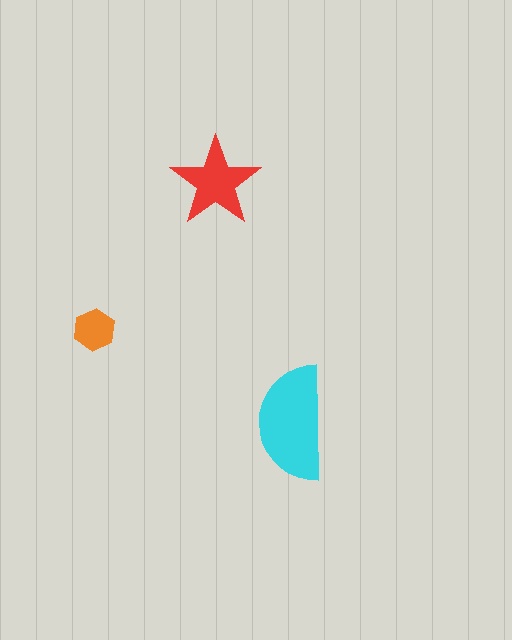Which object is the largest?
The cyan semicircle.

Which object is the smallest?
The orange hexagon.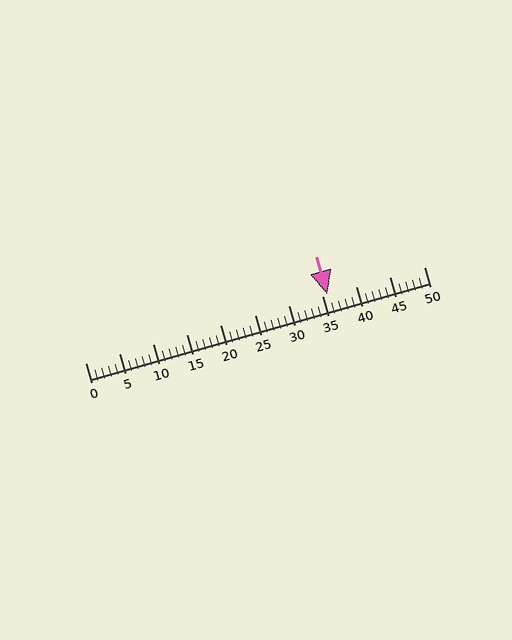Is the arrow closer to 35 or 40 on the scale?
The arrow is closer to 35.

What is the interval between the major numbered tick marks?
The major tick marks are spaced 5 units apart.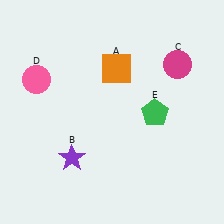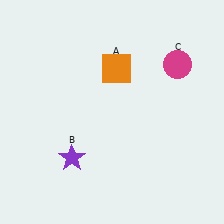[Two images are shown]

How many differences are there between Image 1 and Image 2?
There are 2 differences between the two images.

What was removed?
The green pentagon (E), the pink circle (D) were removed in Image 2.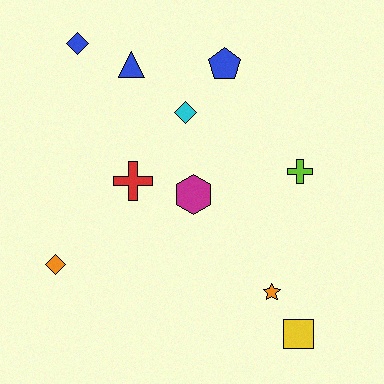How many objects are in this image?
There are 10 objects.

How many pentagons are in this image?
There is 1 pentagon.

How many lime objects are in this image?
There is 1 lime object.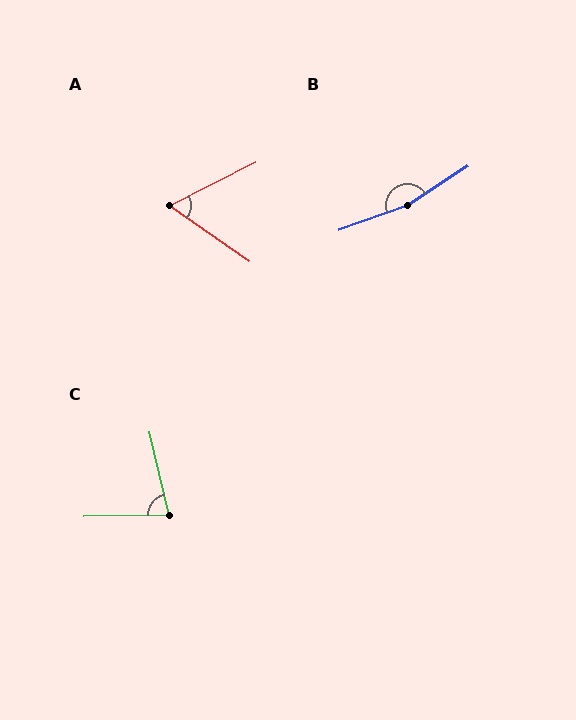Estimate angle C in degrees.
Approximately 78 degrees.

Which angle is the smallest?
A, at approximately 62 degrees.